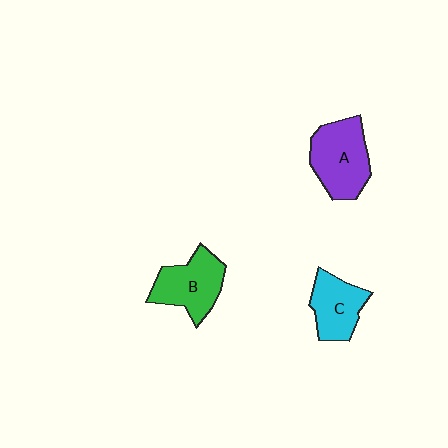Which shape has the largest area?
Shape A (purple).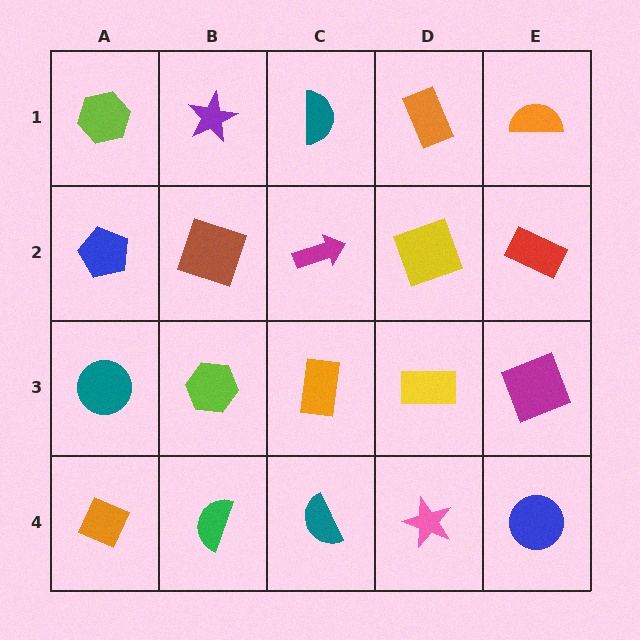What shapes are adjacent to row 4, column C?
An orange rectangle (row 3, column C), a green semicircle (row 4, column B), a pink star (row 4, column D).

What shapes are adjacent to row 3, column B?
A brown square (row 2, column B), a green semicircle (row 4, column B), a teal circle (row 3, column A), an orange rectangle (row 3, column C).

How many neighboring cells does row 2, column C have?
4.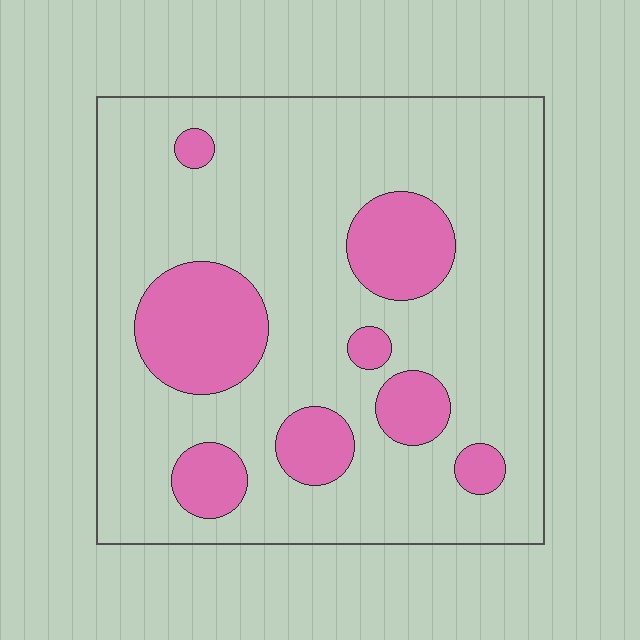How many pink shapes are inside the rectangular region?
8.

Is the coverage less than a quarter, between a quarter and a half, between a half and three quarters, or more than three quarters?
Less than a quarter.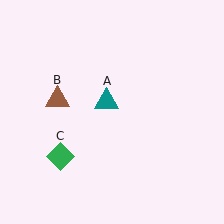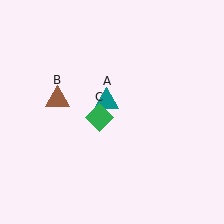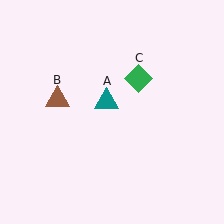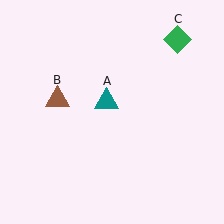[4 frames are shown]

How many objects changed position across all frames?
1 object changed position: green diamond (object C).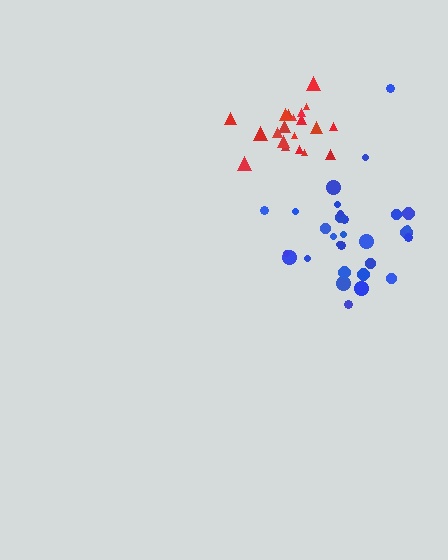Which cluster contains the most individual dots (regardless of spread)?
Blue (30).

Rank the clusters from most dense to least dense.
red, blue.